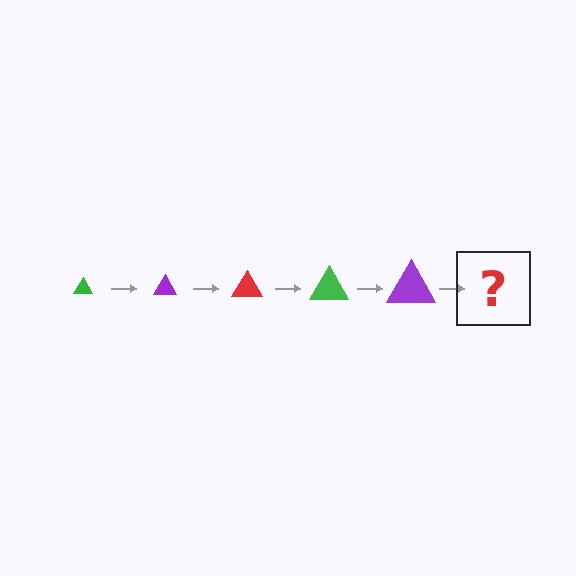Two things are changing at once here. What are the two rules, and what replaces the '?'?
The two rules are that the triangle grows larger each step and the color cycles through green, purple, and red. The '?' should be a red triangle, larger than the previous one.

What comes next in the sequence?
The next element should be a red triangle, larger than the previous one.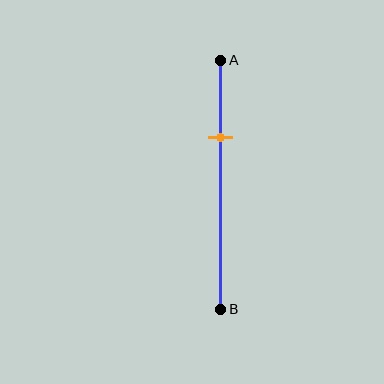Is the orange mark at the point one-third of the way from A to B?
Yes, the mark is approximately at the one-third point.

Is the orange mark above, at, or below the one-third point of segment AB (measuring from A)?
The orange mark is approximately at the one-third point of segment AB.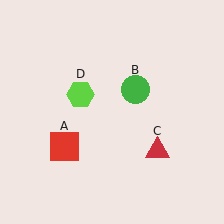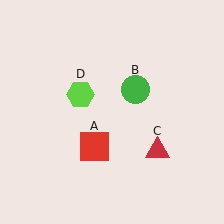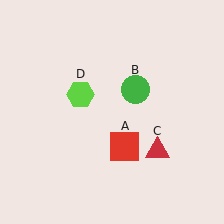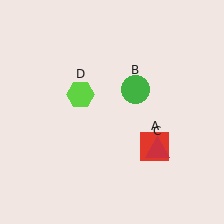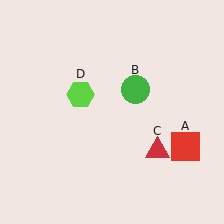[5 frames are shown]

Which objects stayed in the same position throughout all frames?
Green circle (object B) and red triangle (object C) and lime hexagon (object D) remained stationary.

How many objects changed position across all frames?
1 object changed position: red square (object A).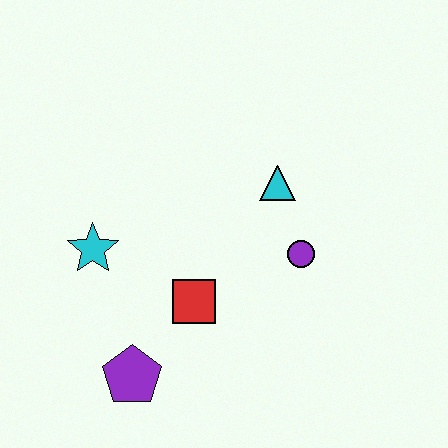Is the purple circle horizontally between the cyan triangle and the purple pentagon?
No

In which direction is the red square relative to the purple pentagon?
The red square is above the purple pentagon.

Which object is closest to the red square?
The purple pentagon is closest to the red square.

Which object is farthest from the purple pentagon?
The cyan triangle is farthest from the purple pentagon.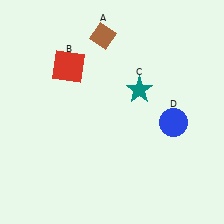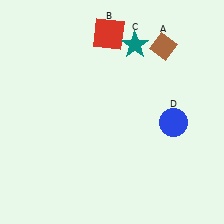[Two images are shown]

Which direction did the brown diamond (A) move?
The brown diamond (A) moved right.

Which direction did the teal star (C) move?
The teal star (C) moved up.